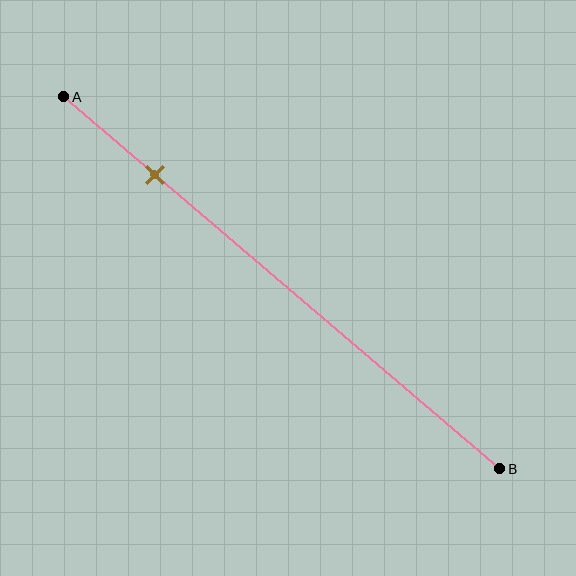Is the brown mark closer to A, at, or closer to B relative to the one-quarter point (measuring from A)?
The brown mark is closer to point A than the one-quarter point of segment AB.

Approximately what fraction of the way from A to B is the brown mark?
The brown mark is approximately 20% of the way from A to B.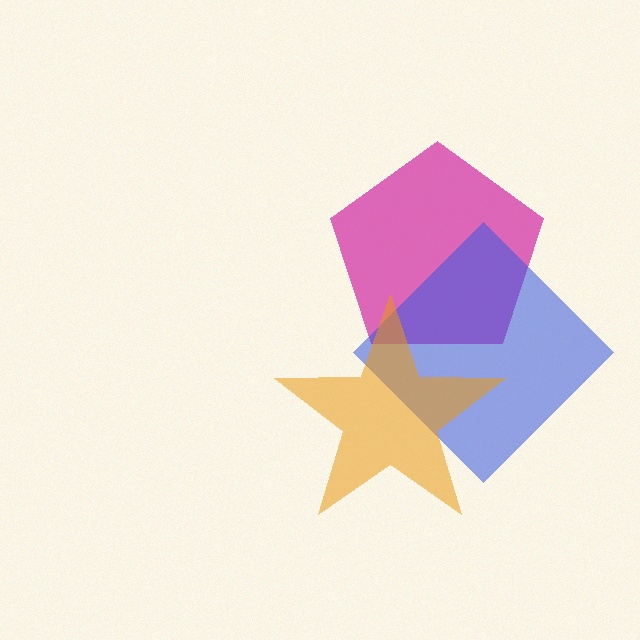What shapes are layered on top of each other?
The layered shapes are: a magenta pentagon, a blue diamond, an orange star.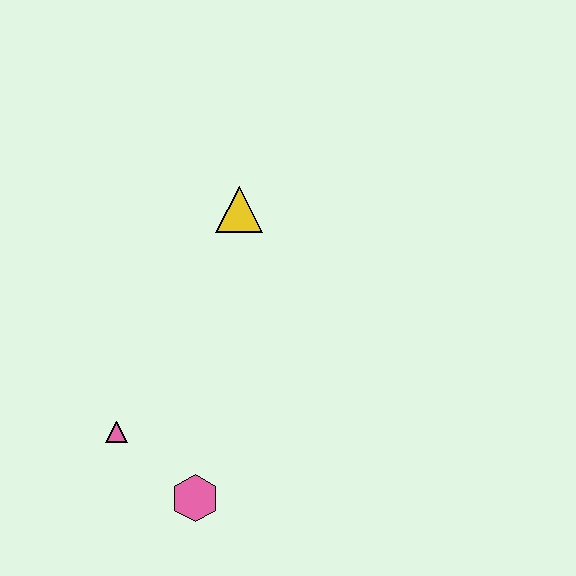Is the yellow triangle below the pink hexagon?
No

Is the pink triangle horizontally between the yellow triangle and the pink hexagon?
No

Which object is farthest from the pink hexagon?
The yellow triangle is farthest from the pink hexagon.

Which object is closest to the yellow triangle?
The pink triangle is closest to the yellow triangle.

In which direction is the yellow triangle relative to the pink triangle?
The yellow triangle is above the pink triangle.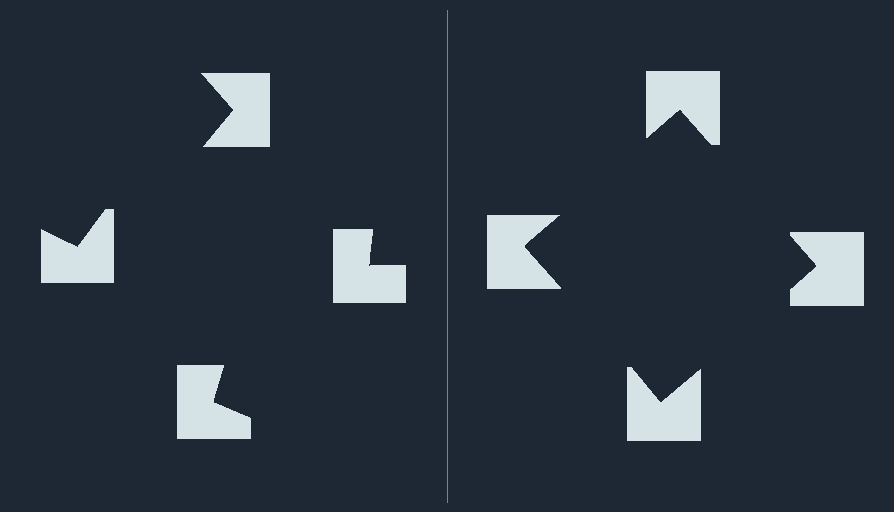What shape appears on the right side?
An illusory square.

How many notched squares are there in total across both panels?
8 — 4 on each side.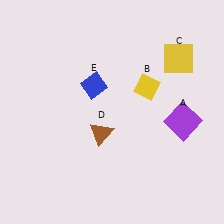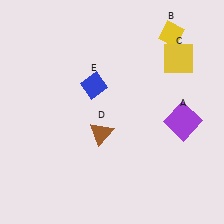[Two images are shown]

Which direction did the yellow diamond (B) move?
The yellow diamond (B) moved up.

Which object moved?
The yellow diamond (B) moved up.